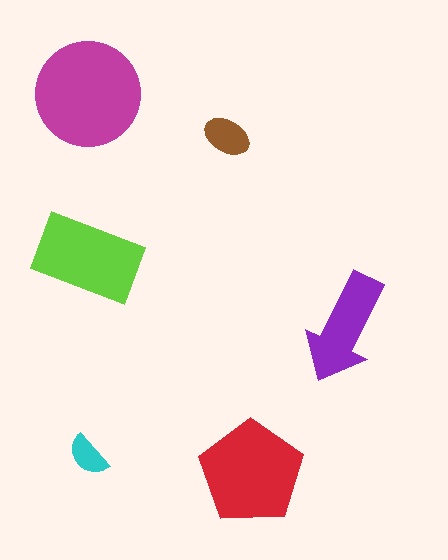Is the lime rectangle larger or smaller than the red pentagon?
Smaller.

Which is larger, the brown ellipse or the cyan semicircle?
The brown ellipse.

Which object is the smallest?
The cyan semicircle.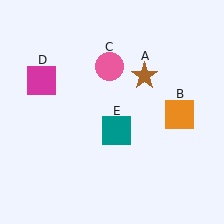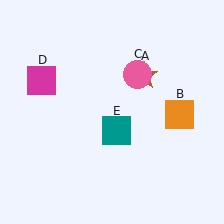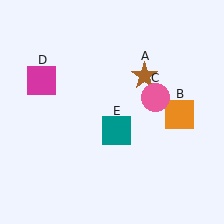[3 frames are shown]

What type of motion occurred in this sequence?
The pink circle (object C) rotated clockwise around the center of the scene.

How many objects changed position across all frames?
1 object changed position: pink circle (object C).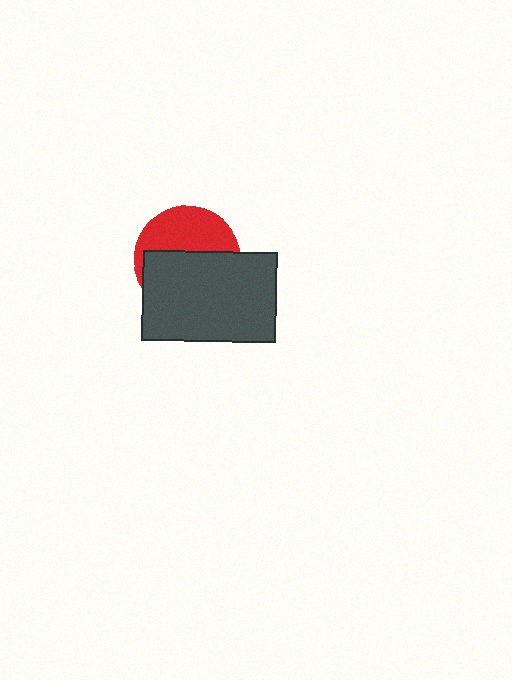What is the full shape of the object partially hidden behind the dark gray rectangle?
The partially hidden object is a red circle.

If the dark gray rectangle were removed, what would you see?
You would see the complete red circle.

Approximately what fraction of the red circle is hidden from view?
Roughly 58% of the red circle is hidden behind the dark gray rectangle.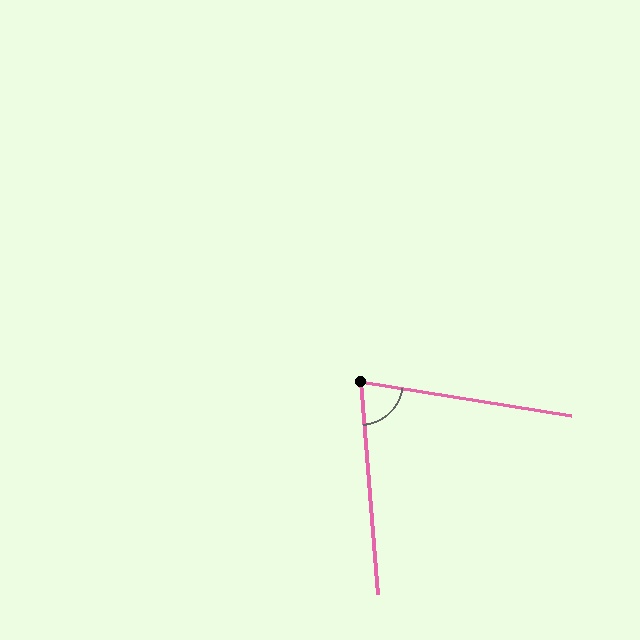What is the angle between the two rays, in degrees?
Approximately 76 degrees.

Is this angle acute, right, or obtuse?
It is acute.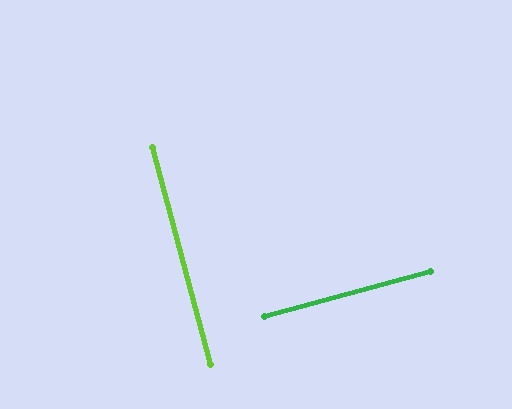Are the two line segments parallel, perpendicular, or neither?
Perpendicular — they meet at approximately 90°.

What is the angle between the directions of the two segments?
Approximately 90 degrees.